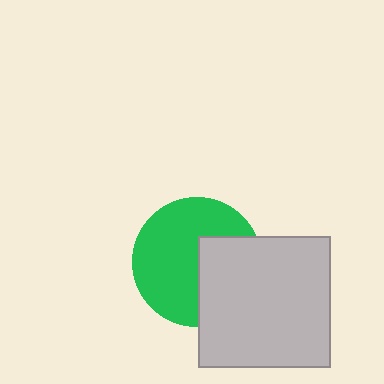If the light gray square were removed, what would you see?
You would see the complete green circle.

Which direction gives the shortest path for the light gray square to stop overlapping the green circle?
Moving right gives the shortest separation.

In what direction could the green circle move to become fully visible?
The green circle could move left. That would shift it out from behind the light gray square entirely.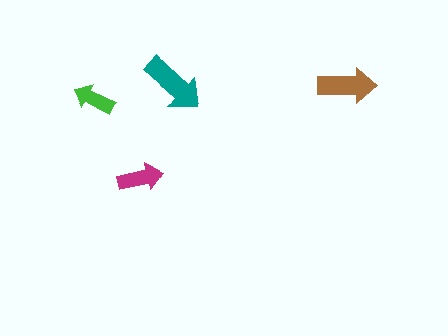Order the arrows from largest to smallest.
the teal one, the brown one, the magenta one, the green one.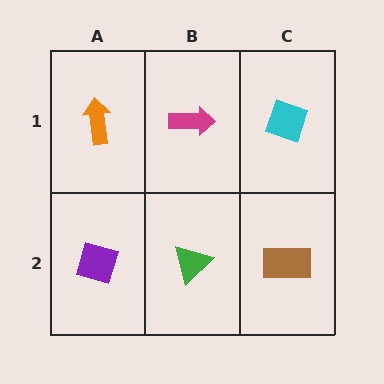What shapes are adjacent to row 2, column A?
An orange arrow (row 1, column A), a green triangle (row 2, column B).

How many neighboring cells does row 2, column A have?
2.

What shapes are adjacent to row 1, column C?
A brown rectangle (row 2, column C), a magenta arrow (row 1, column B).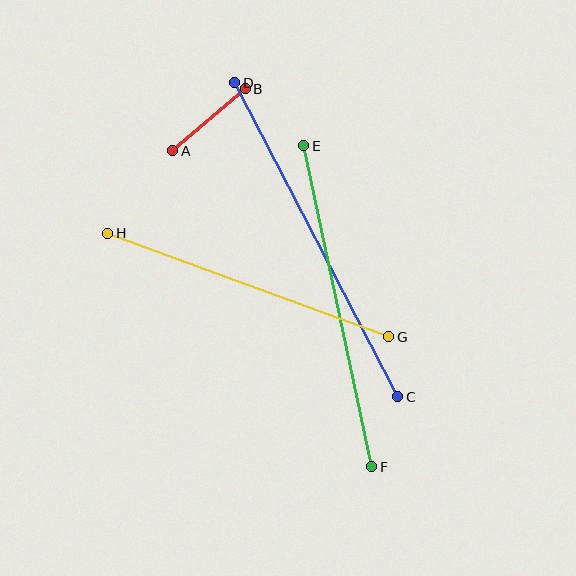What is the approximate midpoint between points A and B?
The midpoint is at approximately (209, 120) pixels.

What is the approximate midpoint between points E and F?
The midpoint is at approximately (338, 306) pixels.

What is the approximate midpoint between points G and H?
The midpoint is at approximately (248, 285) pixels.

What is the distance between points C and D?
The distance is approximately 354 pixels.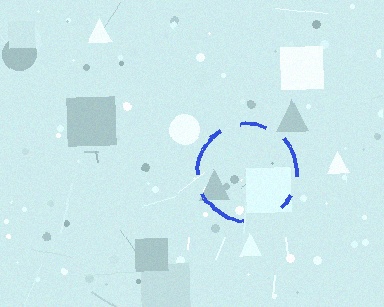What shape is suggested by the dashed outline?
The dashed outline suggests a circle.